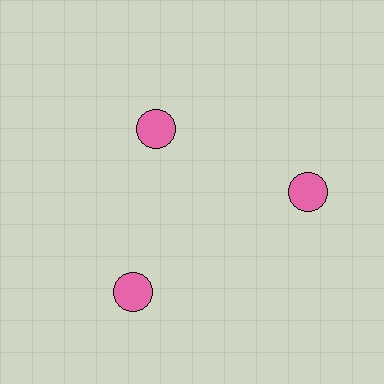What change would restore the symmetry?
The symmetry would be restored by moving it outward, back onto the ring so that all 3 circles sit at equal angles and equal distance from the center.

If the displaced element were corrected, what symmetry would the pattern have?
It would have 3-fold rotational symmetry — the pattern would map onto itself every 120 degrees.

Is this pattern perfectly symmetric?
No. The 3 pink circles are arranged in a ring, but one element near the 11 o'clock position is pulled inward toward the center, breaking the 3-fold rotational symmetry.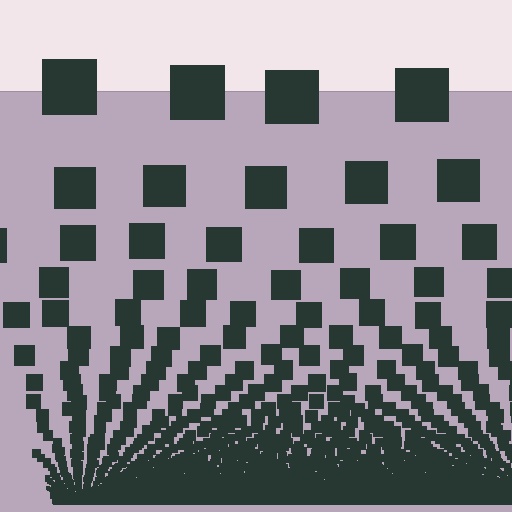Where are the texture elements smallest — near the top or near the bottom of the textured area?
Near the bottom.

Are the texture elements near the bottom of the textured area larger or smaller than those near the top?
Smaller. The gradient is inverted — elements near the bottom are smaller and denser.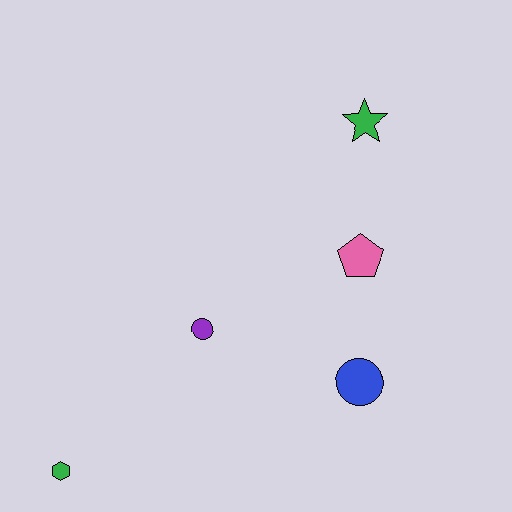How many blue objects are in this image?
There is 1 blue object.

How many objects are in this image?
There are 5 objects.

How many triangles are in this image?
There are no triangles.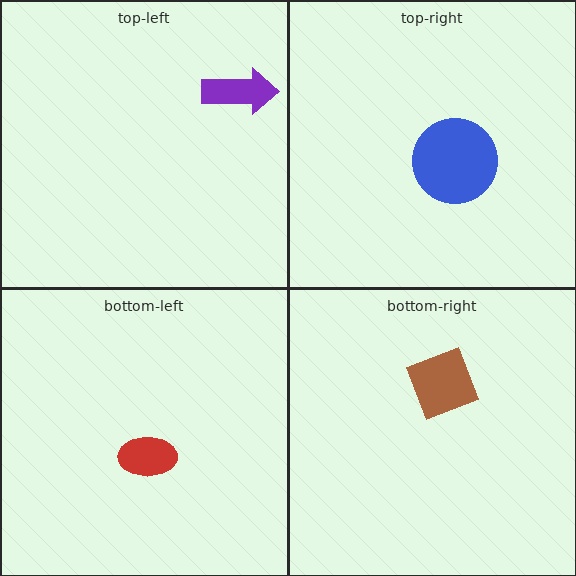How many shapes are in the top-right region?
1.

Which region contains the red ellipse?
The bottom-left region.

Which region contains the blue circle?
The top-right region.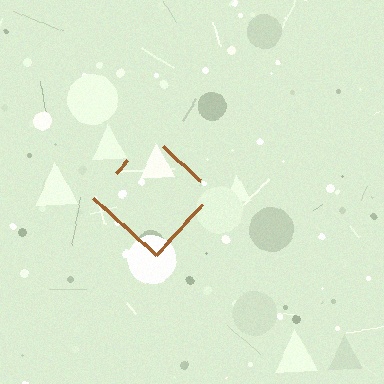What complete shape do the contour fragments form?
The contour fragments form a diamond.